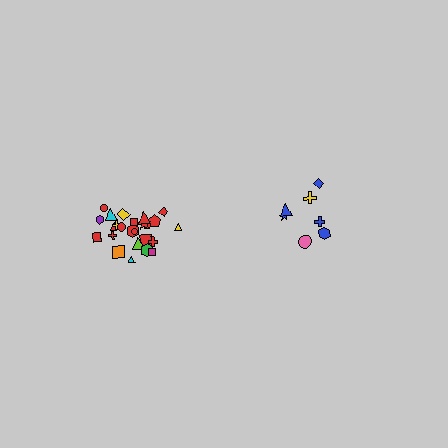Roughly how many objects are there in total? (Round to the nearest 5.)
Roughly 30 objects in total.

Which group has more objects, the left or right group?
The left group.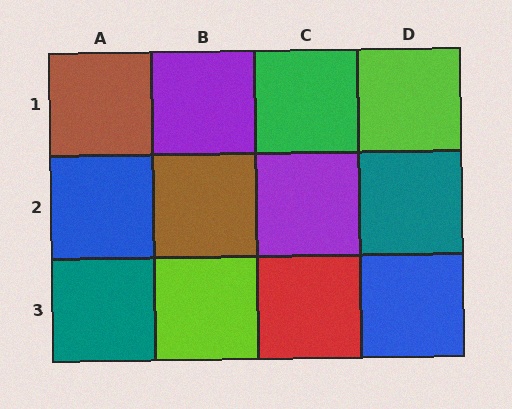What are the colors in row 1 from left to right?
Brown, purple, green, lime.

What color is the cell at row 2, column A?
Blue.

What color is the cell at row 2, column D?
Teal.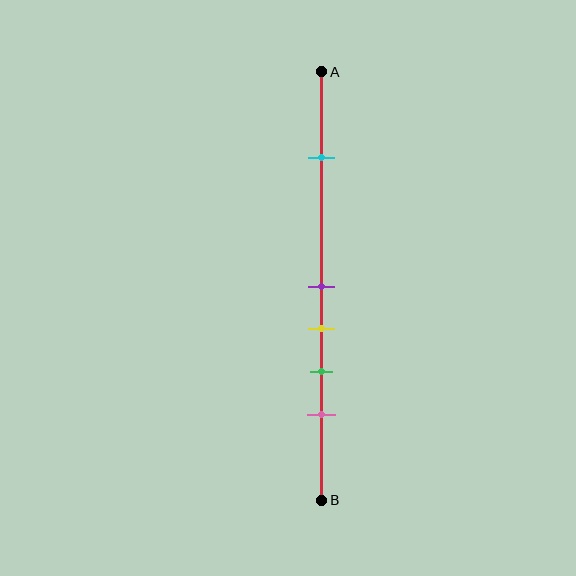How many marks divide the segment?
There are 5 marks dividing the segment.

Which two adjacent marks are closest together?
The purple and yellow marks are the closest adjacent pair.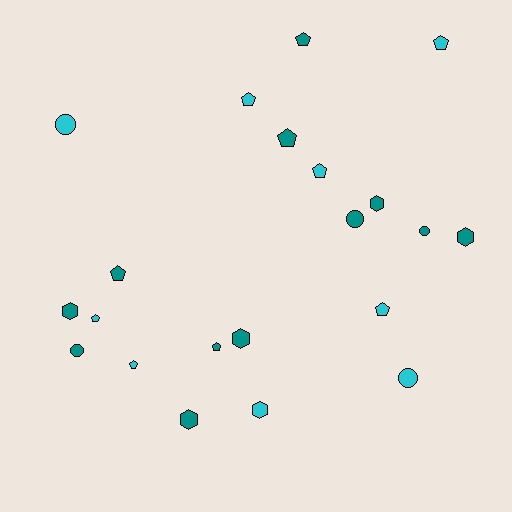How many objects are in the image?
There are 21 objects.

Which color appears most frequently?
Teal, with 12 objects.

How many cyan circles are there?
There are 2 cyan circles.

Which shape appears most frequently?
Pentagon, with 10 objects.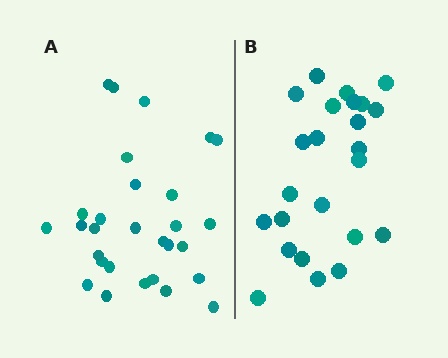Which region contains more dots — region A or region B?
Region A (the left region) has more dots.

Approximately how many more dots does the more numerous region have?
Region A has about 5 more dots than region B.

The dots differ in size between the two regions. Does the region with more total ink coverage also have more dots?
No. Region B has more total ink coverage because its dots are larger, but region A actually contains more individual dots. Total area can be misleading — the number of items is what matters here.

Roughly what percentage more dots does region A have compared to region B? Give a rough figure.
About 20% more.